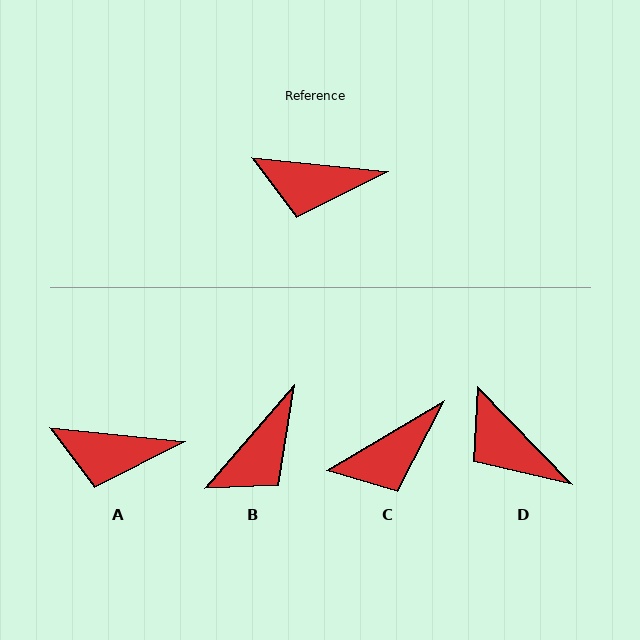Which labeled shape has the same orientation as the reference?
A.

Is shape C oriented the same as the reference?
No, it is off by about 37 degrees.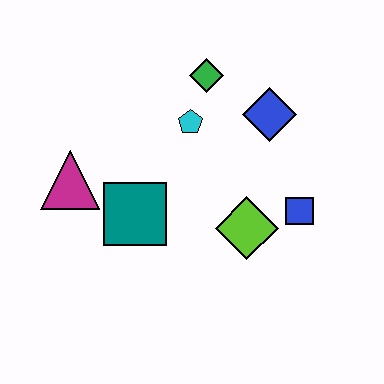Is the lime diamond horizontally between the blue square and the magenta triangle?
Yes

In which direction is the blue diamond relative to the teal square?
The blue diamond is to the right of the teal square.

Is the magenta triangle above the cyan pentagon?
No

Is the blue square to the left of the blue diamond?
No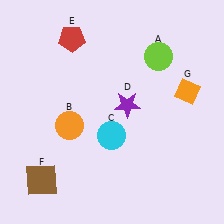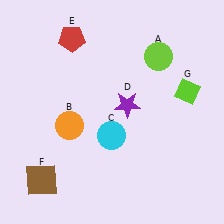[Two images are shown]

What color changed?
The diamond (G) changed from orange in Image 1 to lime in Image 2.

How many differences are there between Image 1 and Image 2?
There is 1 difference between the two images.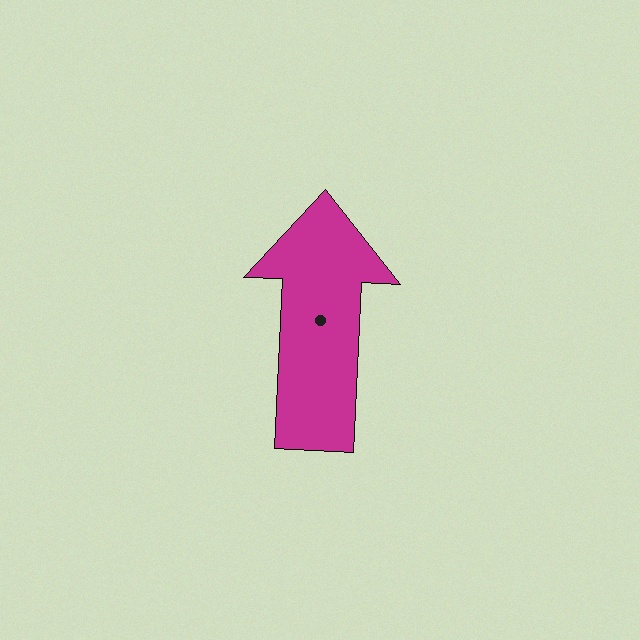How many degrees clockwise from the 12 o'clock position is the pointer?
Approximately 3 degrees.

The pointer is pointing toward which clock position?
Roughly 12 o'clock.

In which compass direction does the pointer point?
North.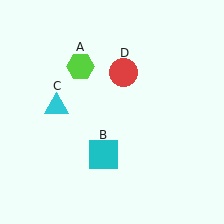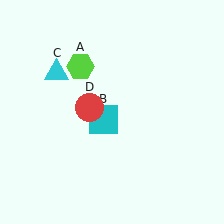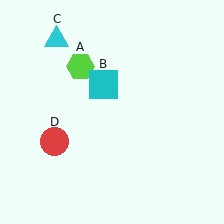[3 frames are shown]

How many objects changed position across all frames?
3 objects changed position: cyan square (object B), cyan triangle (object C), red circle (object D).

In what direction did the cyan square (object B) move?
The cyan square (object B) moved up.